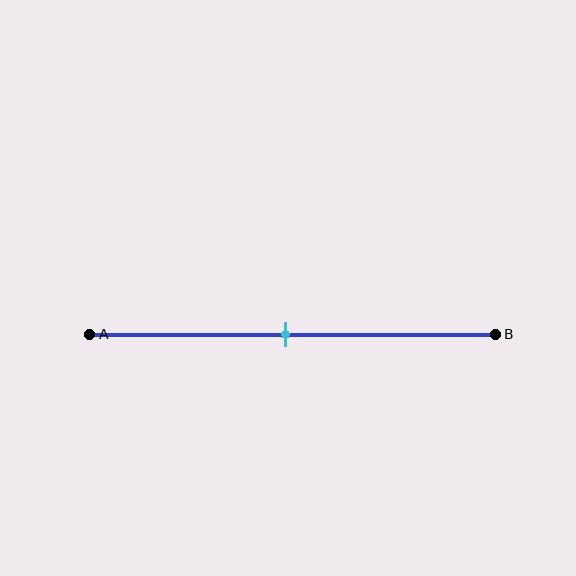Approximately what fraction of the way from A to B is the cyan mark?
The cyan mark is approximately 50% of the way from A to B.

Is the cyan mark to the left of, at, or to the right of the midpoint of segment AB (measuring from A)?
The cyan mark is approximately at the midpoint of segment AB.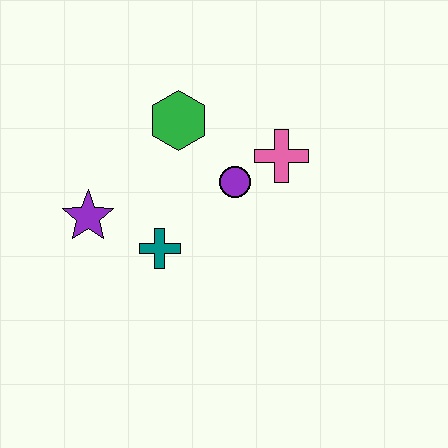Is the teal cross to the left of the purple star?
No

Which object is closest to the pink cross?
The purple circle is closest to the pink cross.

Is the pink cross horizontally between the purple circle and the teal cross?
No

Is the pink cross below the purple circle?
No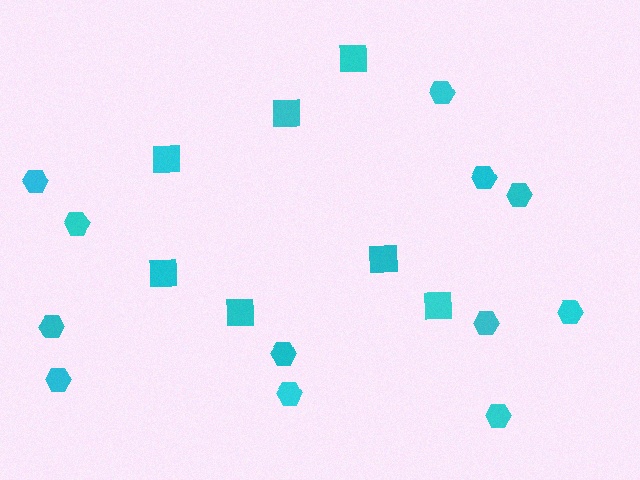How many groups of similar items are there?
There are 2 groups: one group of squares (7) and one group of hexagons (12).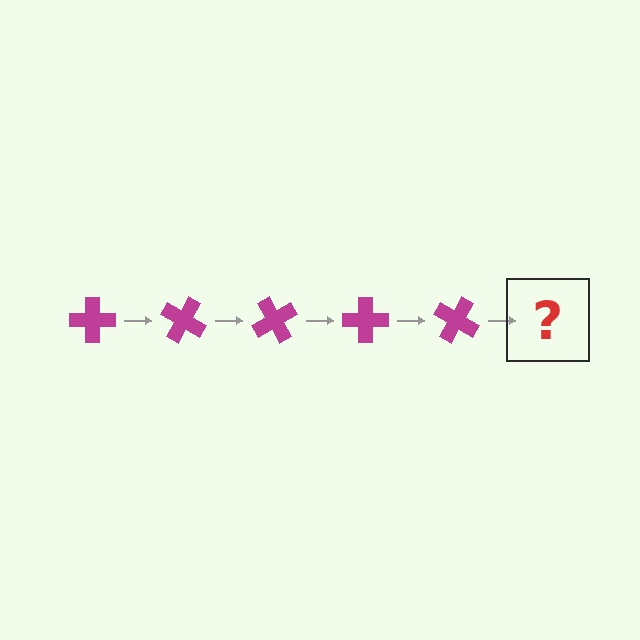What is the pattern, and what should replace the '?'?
The pattern is that the cross rotates 30 degrees each step. The '?' should be a magenta cross rotated 150 degrees.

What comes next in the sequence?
The next element should be a magenta cross rotated 150 degrees.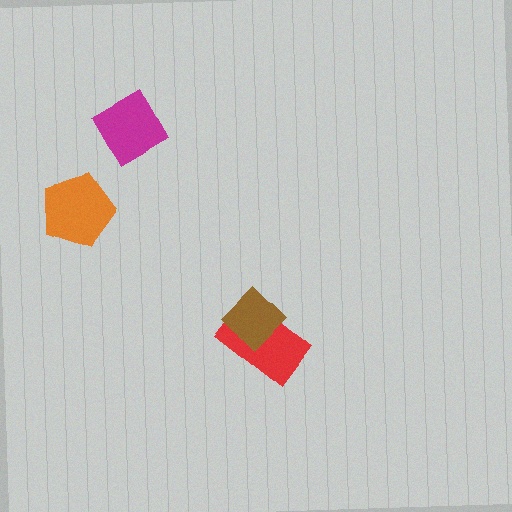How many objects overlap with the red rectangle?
1 object overlaps with the red rectangle.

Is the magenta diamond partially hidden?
No, no other shape covers it.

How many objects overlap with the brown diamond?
1 object overlaps with the brown diamond.